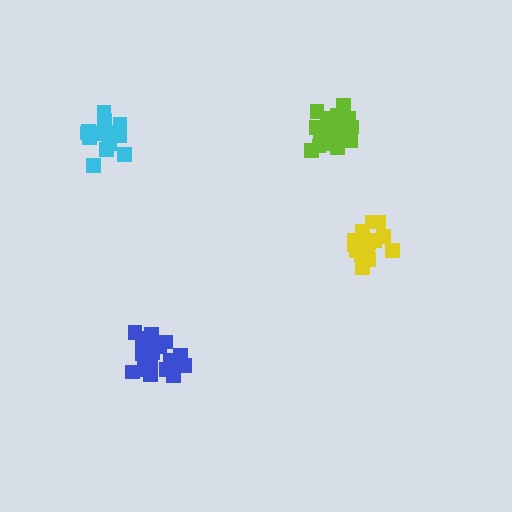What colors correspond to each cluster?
The clusters are colored: cyan, yellow, blue, lime.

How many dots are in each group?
Group 1: 15 dots, Group 2: 19 dots, Group 3: 20 dots, Group 4: 19 dots (73 total).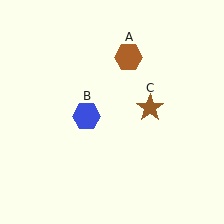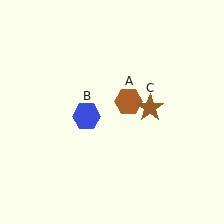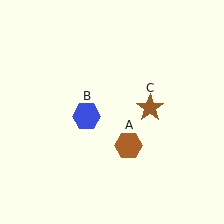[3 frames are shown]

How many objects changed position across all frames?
1 object changed position: brown hexagon (object A).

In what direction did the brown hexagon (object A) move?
The brown hexagon (object A) moved down.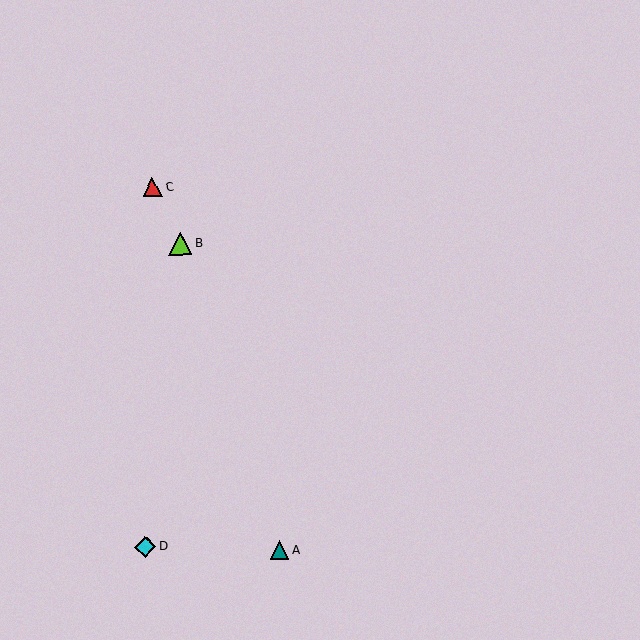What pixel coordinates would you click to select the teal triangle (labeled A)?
Click at (279, 550) to select the teal triangle A.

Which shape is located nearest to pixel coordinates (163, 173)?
The red triangle (labeled C) at (153, 188) is nearest to that location.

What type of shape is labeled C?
Shape C is a red triangle.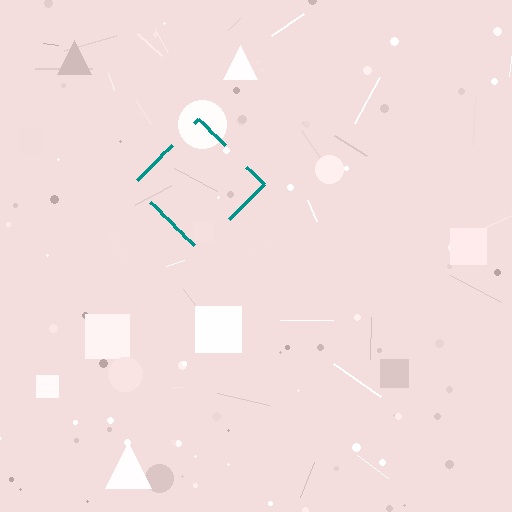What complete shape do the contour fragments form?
The contour fragments form a diamond.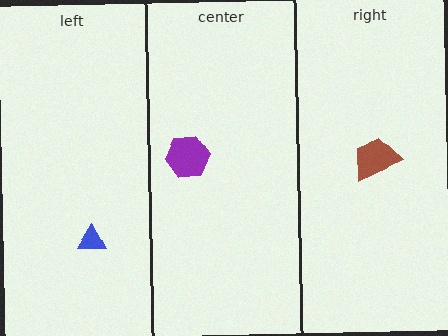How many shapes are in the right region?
1.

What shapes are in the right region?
The brown trapezoid.